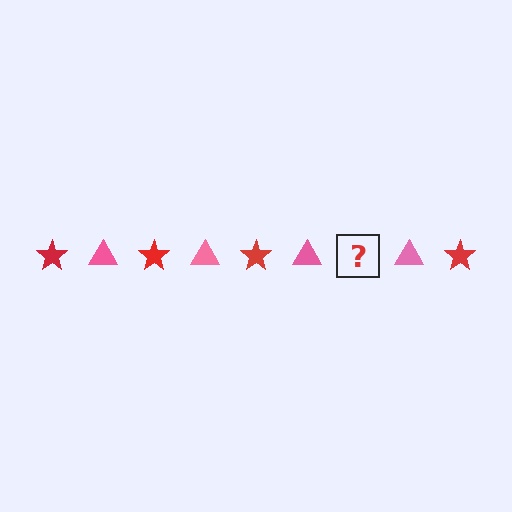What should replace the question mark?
The question mark should be replaced with a red star.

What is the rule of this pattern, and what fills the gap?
The rule is that the pattern alternates between red star and pink triangle. The gap should be filled with a red star.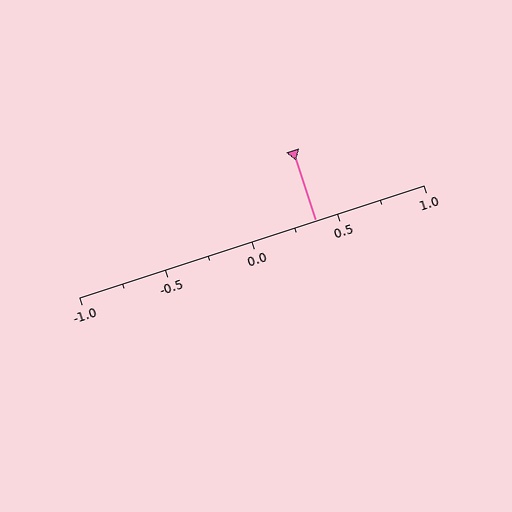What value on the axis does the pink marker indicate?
The marker indicates approximately 0.38.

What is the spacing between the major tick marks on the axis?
The major ticks are spaced 0.5 apart.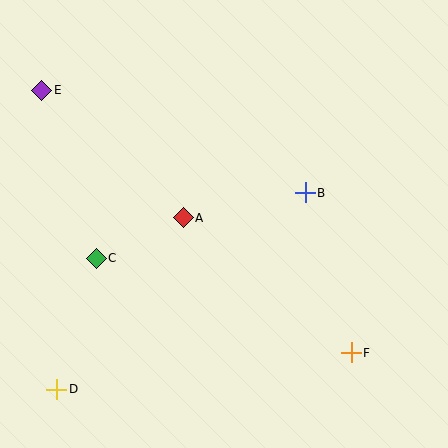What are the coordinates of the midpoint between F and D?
The midpoint between F and D is at (204, 371).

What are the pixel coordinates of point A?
Point A is at (183, 218).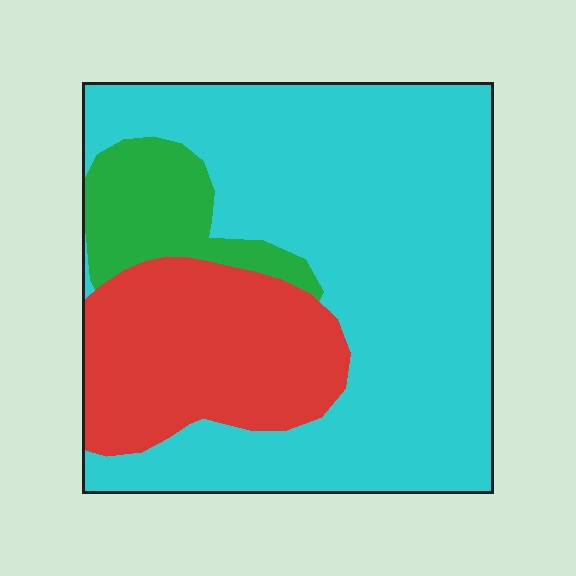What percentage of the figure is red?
Red takes up between a sixth and a third of the figure.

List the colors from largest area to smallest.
From largest to smallest: cyan, red, green.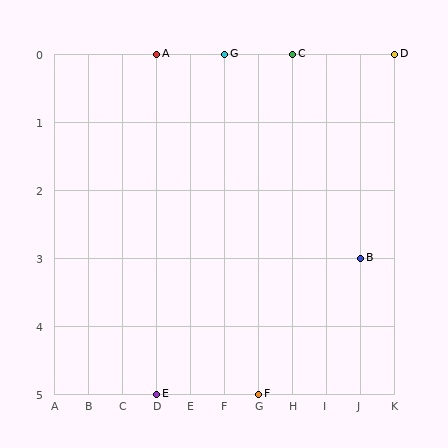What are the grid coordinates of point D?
Point D is at grid coordinates (K, 0).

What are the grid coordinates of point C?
Point C is at grid coordinates (H, 0).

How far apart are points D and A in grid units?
Points D and A are 7 columns apart.